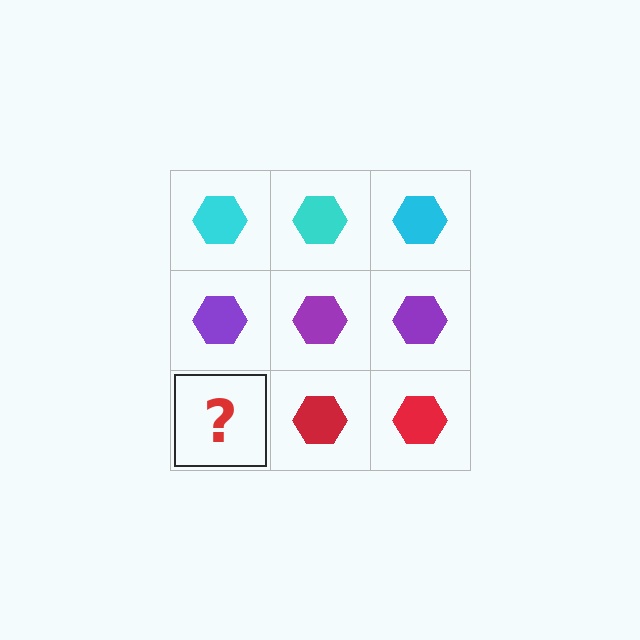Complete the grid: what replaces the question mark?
The question mark should be replaced with a red hexagon.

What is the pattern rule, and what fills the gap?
The rule is that each row has a consistent color. The gap should be filled with a red hexagon.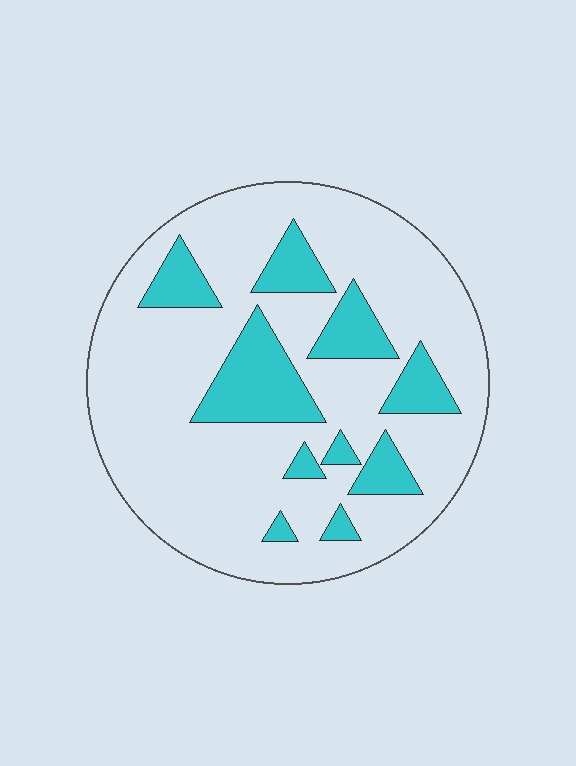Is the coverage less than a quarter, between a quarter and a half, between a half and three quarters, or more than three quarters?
Less than a quarter.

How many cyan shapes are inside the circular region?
10.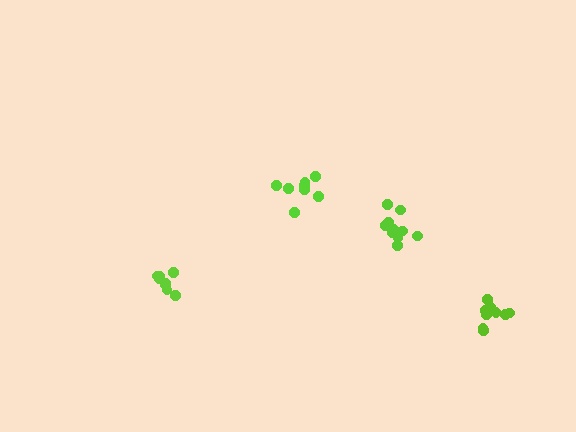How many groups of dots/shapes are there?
There are 4 groups.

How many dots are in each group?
Group 1: 9 dots, Group 2: 8 dots, Group 3: 11 dots, Group 4: 8 dots (36 total).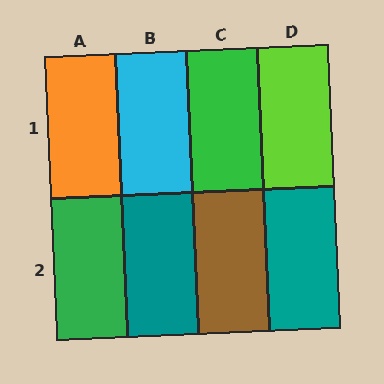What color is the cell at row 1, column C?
Green.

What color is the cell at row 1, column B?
Cyan.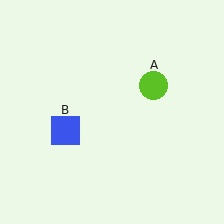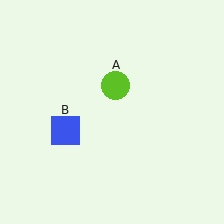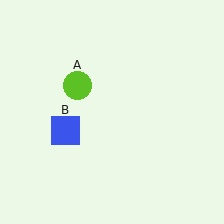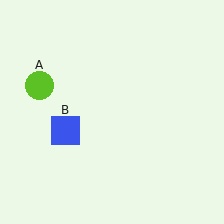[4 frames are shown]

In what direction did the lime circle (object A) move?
The lime circle (object A) moved left.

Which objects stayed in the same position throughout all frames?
Blue square (object B) remained stationary.